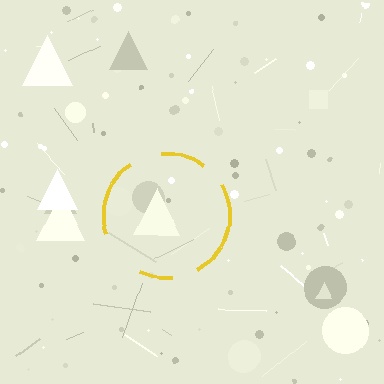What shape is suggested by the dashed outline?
The dashed outline suggests a circle.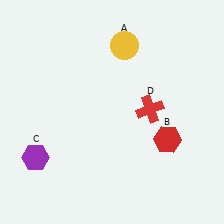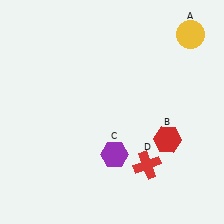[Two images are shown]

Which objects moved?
The objects that moved are: the yellow circle (A), the purple hexagon (C), the red cross (D).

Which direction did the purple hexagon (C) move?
The purple hexagon (C) moved right.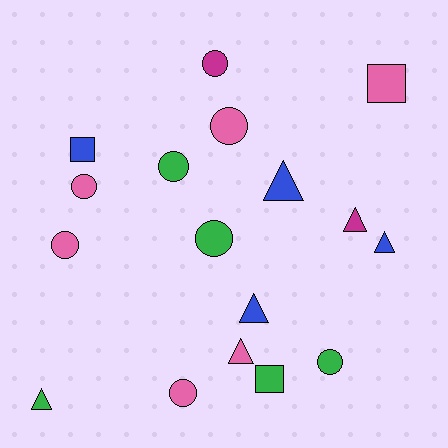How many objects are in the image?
There are 17 objects.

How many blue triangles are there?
There are 3 blue triangles.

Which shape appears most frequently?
Circle, with 8 objects.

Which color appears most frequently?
Pink, with 6 objects.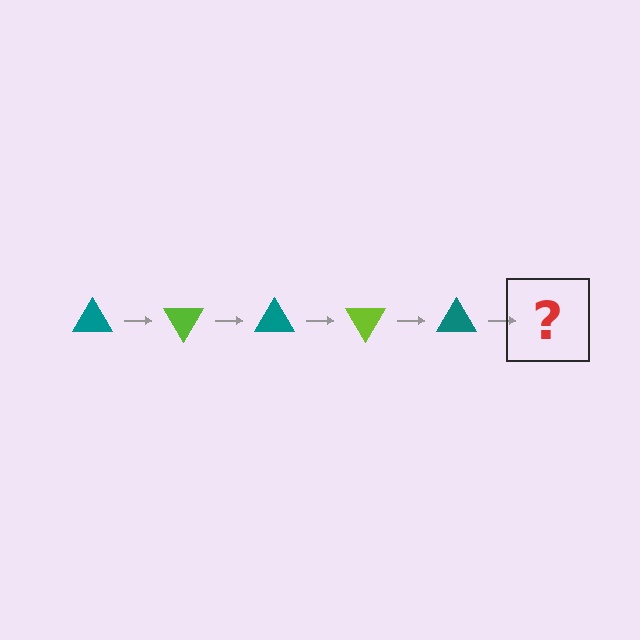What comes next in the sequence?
The next element should be a lime triangle, rotated 300 degrees from the start.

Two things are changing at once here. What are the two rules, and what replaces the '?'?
The two rules are that it rotates 60 degrees each step and the color cycles through teal and lime. The '?' should be a lime triangle, rotated 300 degrees from the start.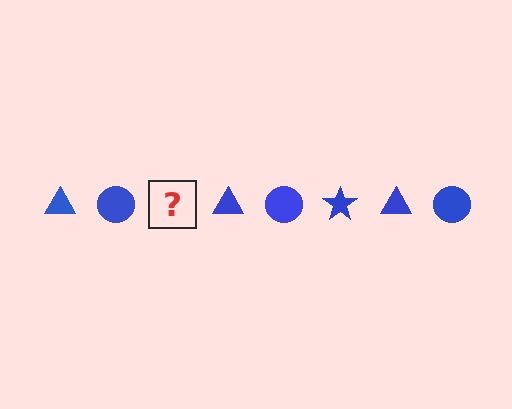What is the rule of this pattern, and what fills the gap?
The rule is that the pattern cycles through triangle, circle, star shapes in blue. The gap should be filled with a blue star.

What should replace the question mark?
The question mark should be replaced with a blue star.